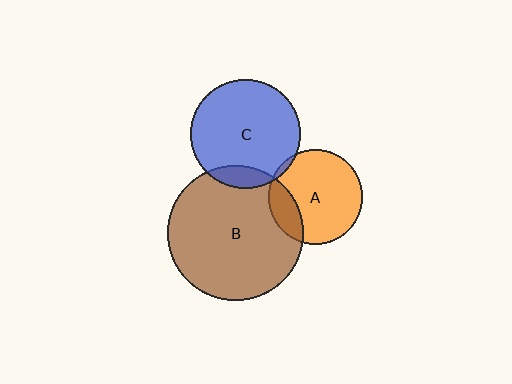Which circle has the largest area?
Circle B (brown).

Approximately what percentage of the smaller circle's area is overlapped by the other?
Approximately 10%.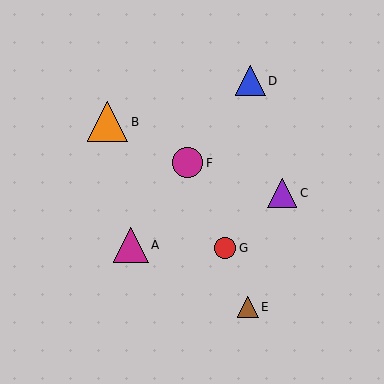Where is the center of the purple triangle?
The center of the purple triangle is at (282, 193).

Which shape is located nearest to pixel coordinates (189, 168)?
The magenta circle (labeled F) at (188, 163) is nearest to that location.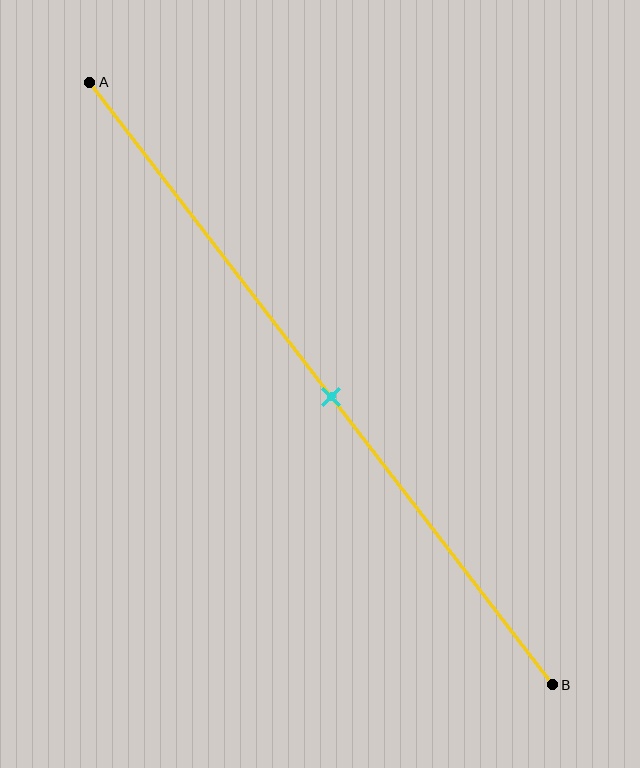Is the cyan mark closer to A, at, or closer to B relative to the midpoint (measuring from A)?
The cyan mark is approximately at the midpoint of segment AB.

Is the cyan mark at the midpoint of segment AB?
Yes, the mark is approximately at the midpoint.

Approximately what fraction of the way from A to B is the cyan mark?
The cyan mark is approximately 50% of the way from A to B.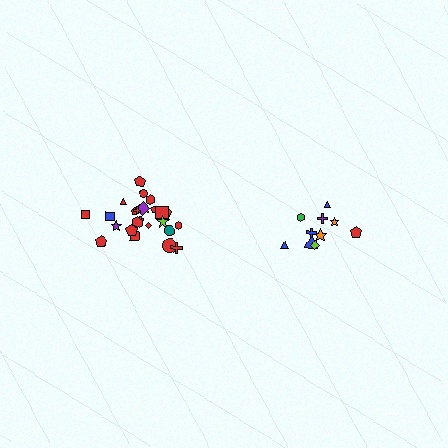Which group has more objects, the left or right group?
The left group.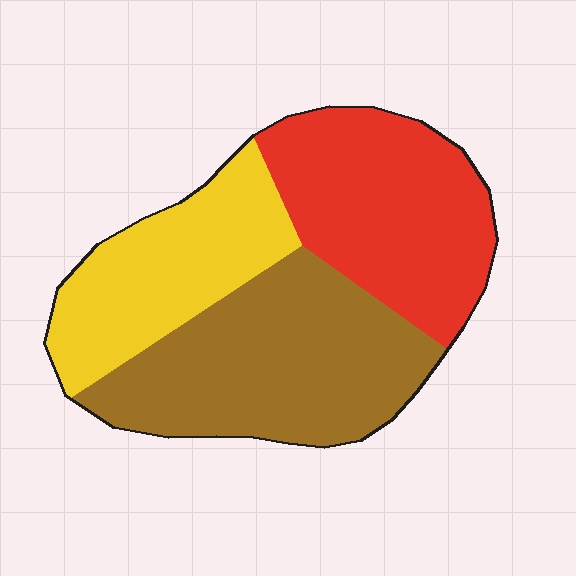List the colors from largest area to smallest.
From largest to smallest: brown, red, yellow.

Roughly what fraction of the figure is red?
Red takes up between a third and a half of the figure.